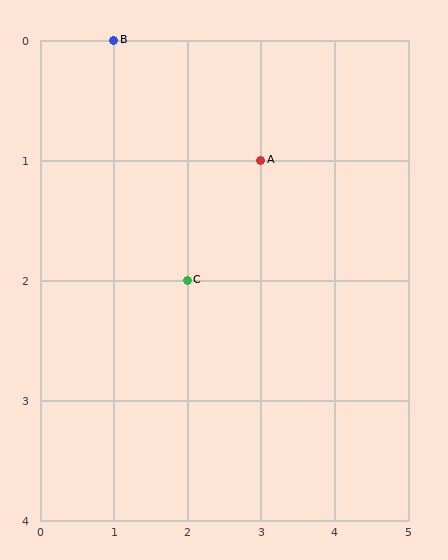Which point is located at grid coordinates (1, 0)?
Point B is at (1, 0).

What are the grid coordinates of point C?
Point C is at grid coordinates (2, 2).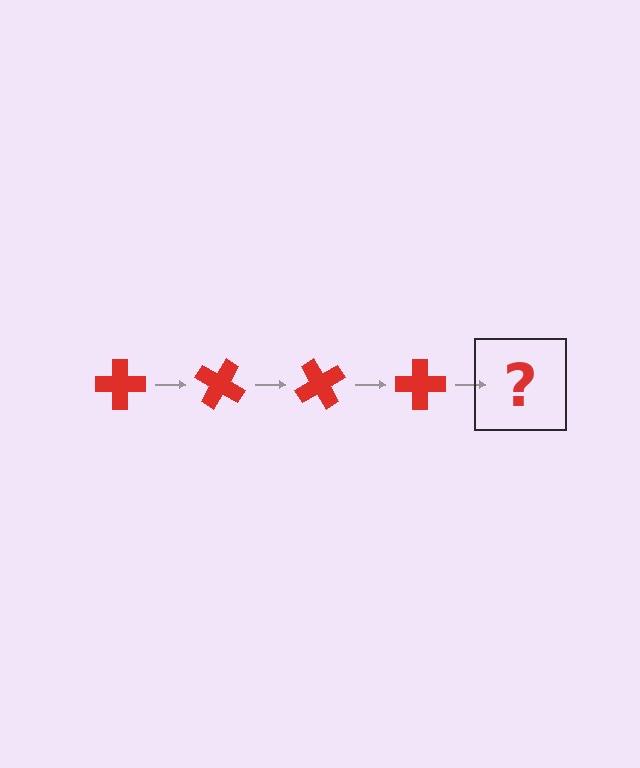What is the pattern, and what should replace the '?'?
The pattern is that the cross rotates 30 degrees each step. The '?' should be a red cross rotated 120 degrees.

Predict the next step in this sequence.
The next step is a red cross rotated 120 degrees.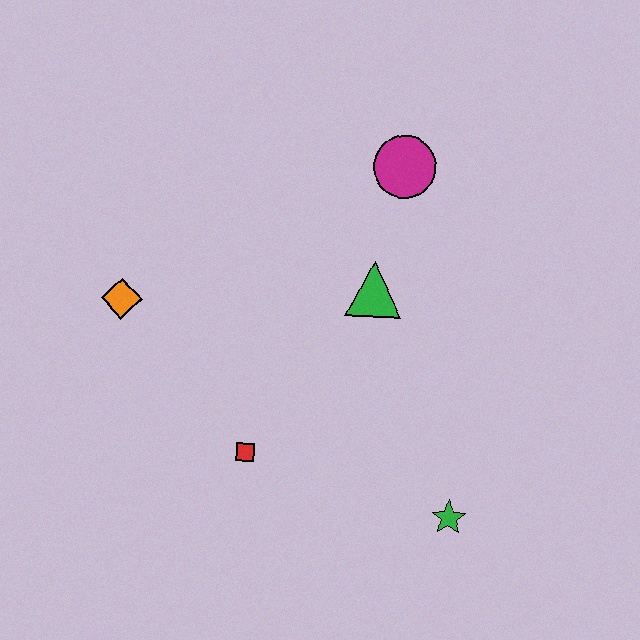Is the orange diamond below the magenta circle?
Yes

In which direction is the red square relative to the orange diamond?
The red square is below the orange diamond.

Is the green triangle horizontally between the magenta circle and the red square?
Yes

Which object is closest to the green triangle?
The magenta circle is closest to the green triangle.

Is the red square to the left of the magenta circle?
Yes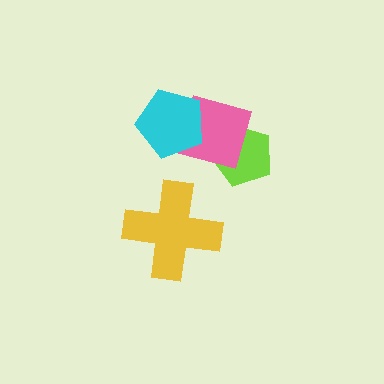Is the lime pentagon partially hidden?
Yes, it is partially covered by another shape.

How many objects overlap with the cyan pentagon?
1 object overlaps with the cyan pentagon.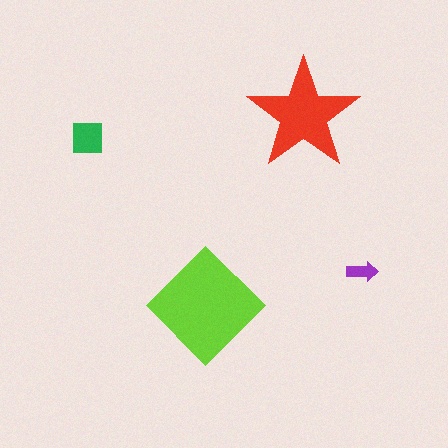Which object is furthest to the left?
The green square is leftmost.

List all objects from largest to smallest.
The lime diamond, the red star, the green square, the purple arrow.